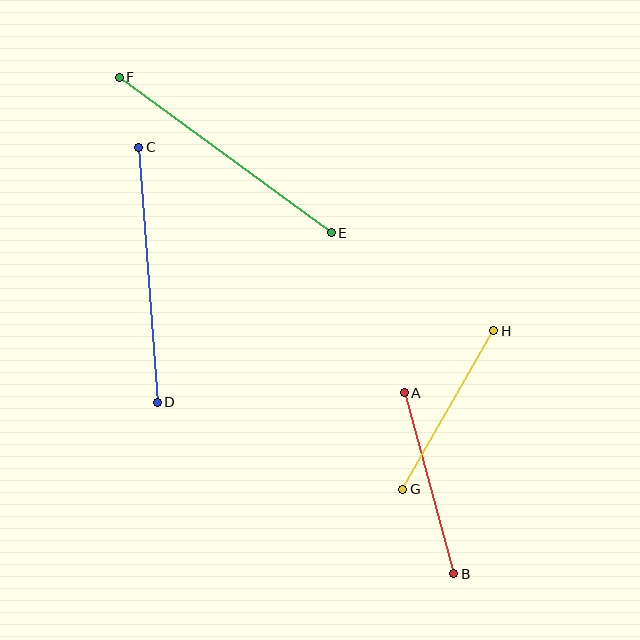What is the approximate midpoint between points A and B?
The midpoint is at approximately (429, 483) pixels.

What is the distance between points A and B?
The distance is approximately 187 pixels.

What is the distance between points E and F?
The distance is approximately 263 pixels.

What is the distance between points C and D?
The distance is approximately 256 pixels.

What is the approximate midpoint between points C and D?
The midpoint is at approximately (148, 275) pixels.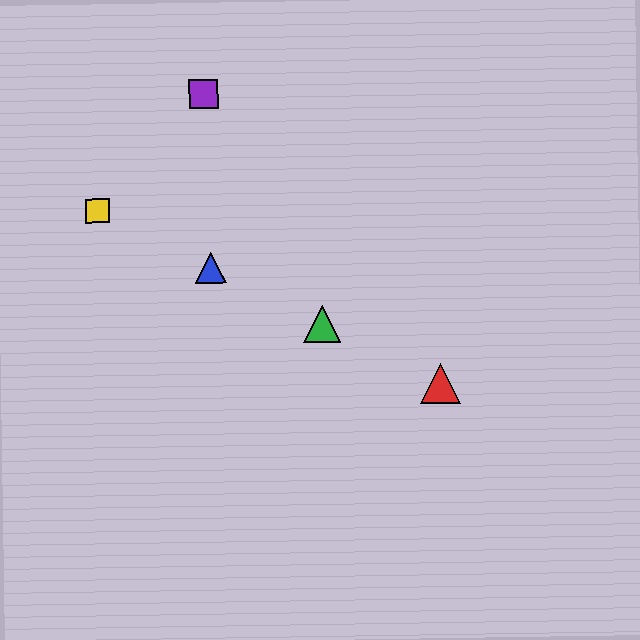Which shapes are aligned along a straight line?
The red triangle, the blue triangle, the green triangle, the yellow square are aligned along a straight line.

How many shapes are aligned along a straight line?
4 shapes (the red triangle, the blue triangle, the green triangle, the yellow square) are aligned along a straight line.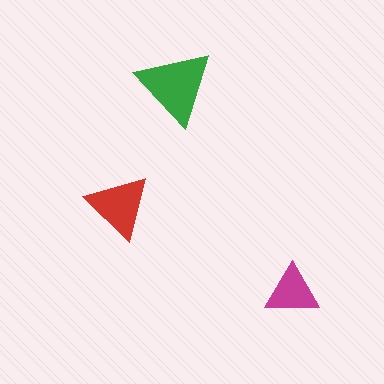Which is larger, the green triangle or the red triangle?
The green one.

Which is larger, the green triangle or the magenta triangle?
The green one.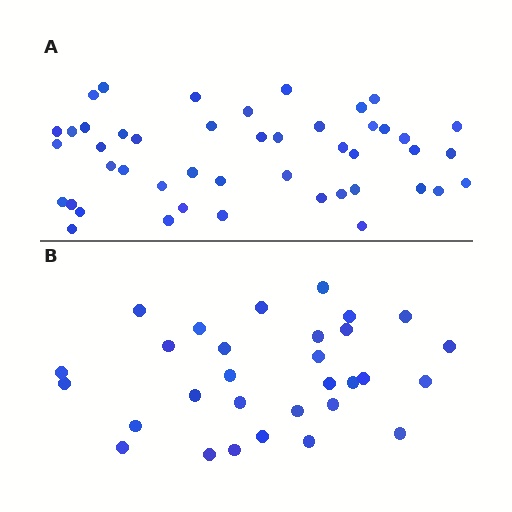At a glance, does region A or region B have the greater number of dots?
Region A (the top region) has more dots.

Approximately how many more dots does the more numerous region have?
Region A has approximately 15 more dots than region B.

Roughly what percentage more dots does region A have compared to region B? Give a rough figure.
About 55% more.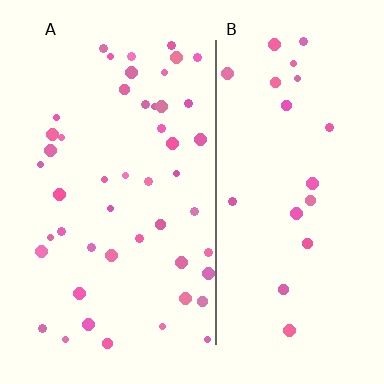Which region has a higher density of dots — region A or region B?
A (the left).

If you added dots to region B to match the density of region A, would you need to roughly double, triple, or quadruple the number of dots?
Approximately double.